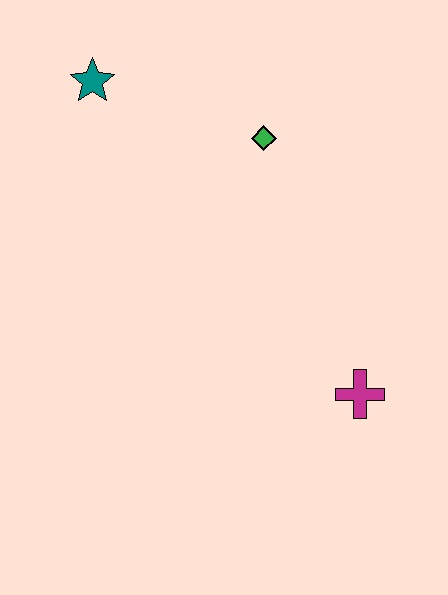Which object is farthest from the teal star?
The magenta cross is farthest from the teal star.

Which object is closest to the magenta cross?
The green diamond is closest to the magenta cross.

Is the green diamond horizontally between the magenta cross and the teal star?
Yes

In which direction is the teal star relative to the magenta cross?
The teal star is above the magenta cross.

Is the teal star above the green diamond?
Yes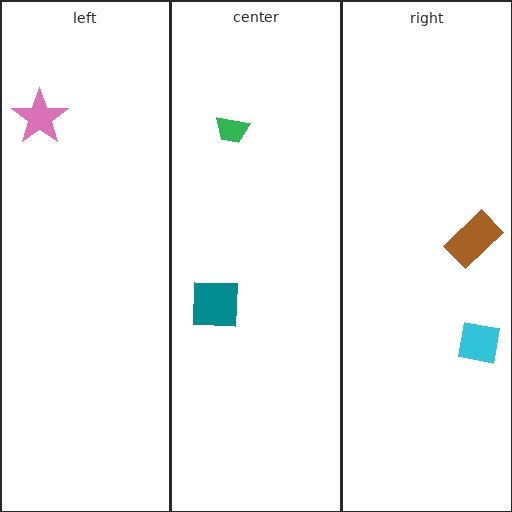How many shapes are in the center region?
2.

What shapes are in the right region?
The cyan square, the brown rectangle.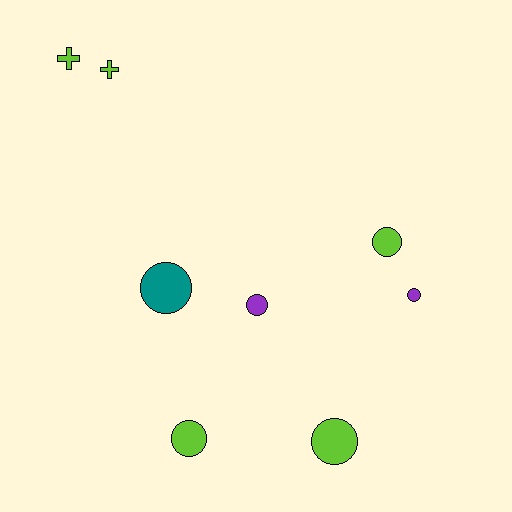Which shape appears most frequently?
Circle, with 6 objects.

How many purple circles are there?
There are 2 purple circles.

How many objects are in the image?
There are 8 objects.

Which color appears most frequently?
Lime, with 5 objects.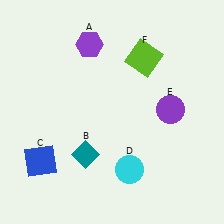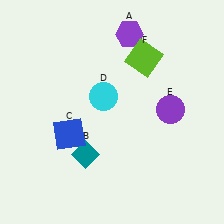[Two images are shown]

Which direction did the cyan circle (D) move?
The cyan circle (D) moved up.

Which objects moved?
The objects that moved are: the purple hexagon (A), the blue square (C), the cyan circle (D).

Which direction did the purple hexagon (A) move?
The purple hexagon (A) moved right.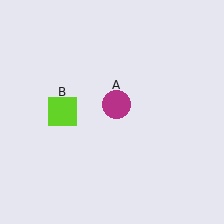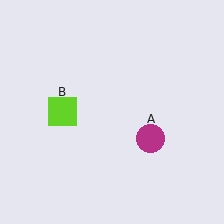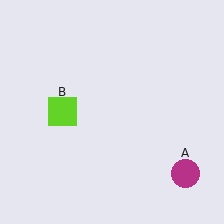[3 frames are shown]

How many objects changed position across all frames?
1 object changed position: magenta circle (object A).